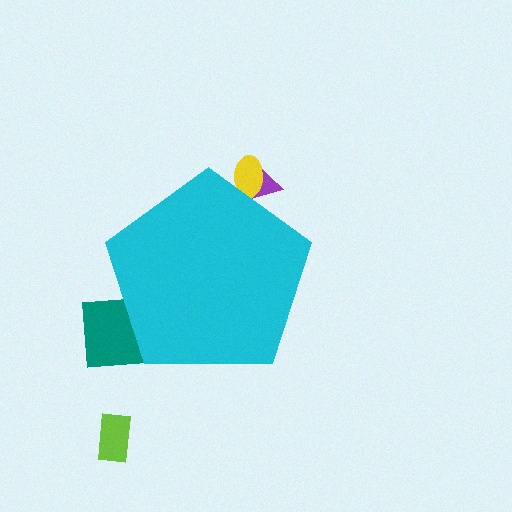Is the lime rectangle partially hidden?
No, the lime rectangle is fully visible.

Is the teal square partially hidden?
Yes, the teal square is partially hidden behind the cyan pentagon.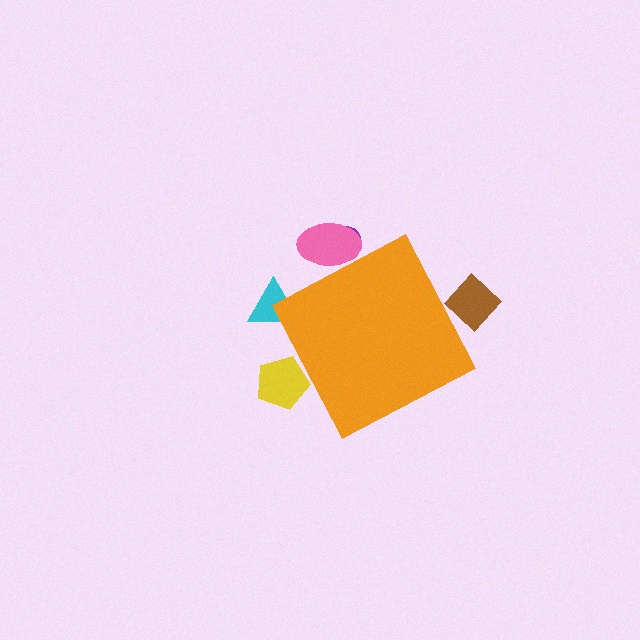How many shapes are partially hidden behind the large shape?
5 shapes are partially hidden.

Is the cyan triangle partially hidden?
Yes, the cyan triangle is partially hidden behind the orange diamond.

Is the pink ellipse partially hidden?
Yes, the pink ellipse is partially hidden behind the orange diamond.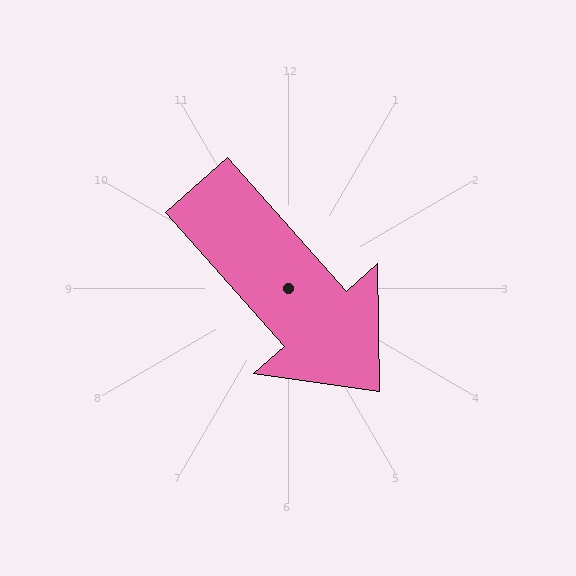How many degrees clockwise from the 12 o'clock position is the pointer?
Approximately 138 degrees.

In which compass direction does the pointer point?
Southeast.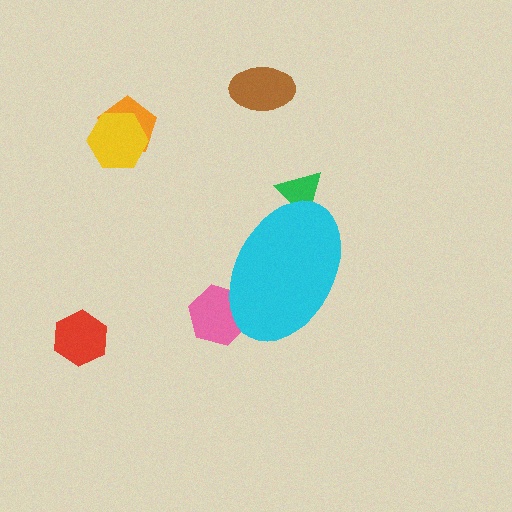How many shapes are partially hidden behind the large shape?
2 shapes are partially hidden.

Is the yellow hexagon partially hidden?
No, the yellow hexagon is fully visible.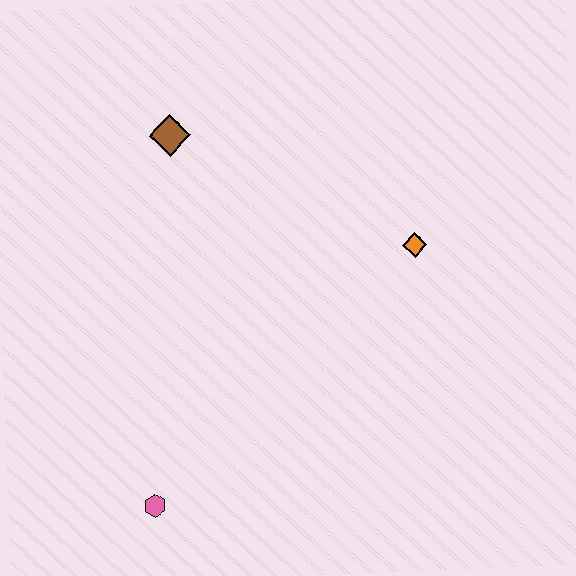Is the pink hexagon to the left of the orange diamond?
Yes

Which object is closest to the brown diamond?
The orange diamond is closest to the brown diamond.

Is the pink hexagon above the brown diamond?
No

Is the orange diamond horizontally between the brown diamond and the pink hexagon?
No